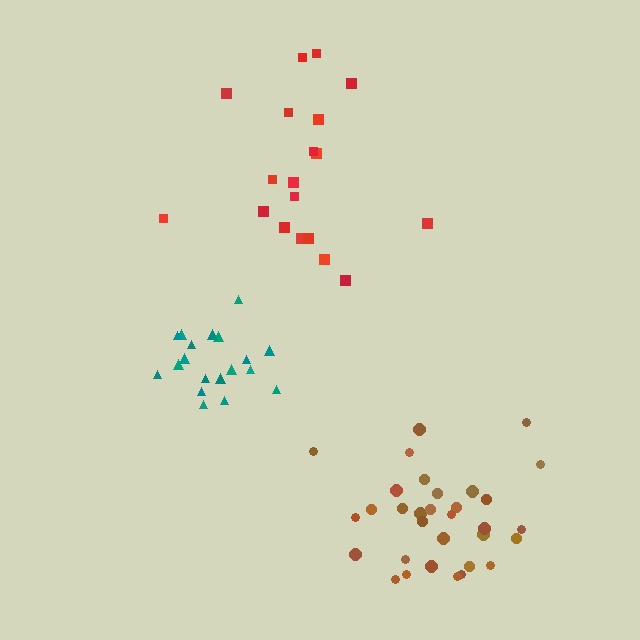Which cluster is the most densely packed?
Teal.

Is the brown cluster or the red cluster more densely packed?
Brown.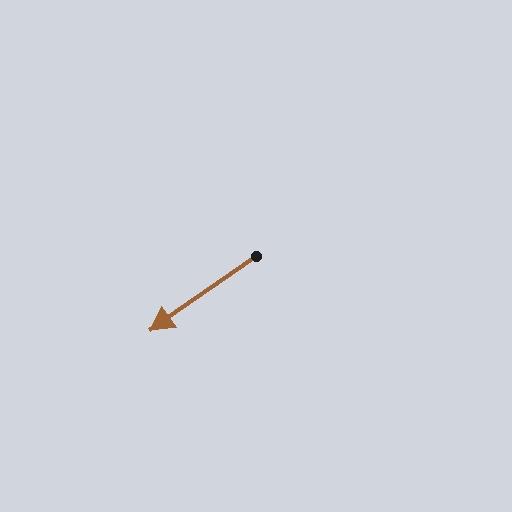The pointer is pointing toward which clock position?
Roughly 8 o'clock.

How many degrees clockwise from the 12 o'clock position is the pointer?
Approximately 235 degrees.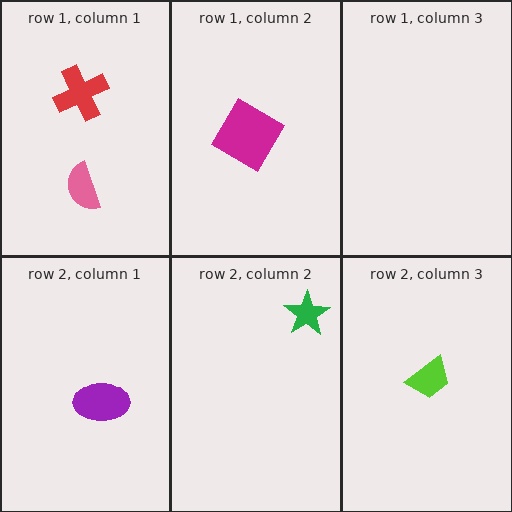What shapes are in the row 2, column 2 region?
The green star.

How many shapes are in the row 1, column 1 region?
2.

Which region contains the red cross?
The row 1, column 1 region.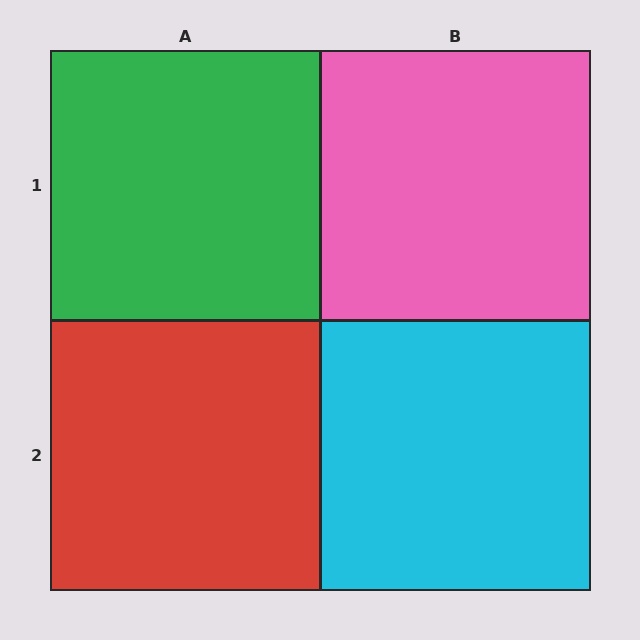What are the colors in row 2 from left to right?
Red, cyan.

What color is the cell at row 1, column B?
Pink.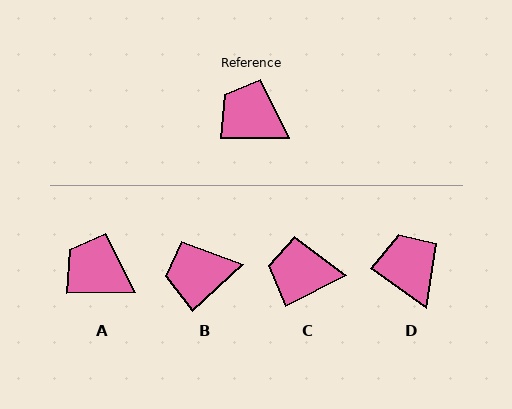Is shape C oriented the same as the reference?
No, it is off by about 27 degrees.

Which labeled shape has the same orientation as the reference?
A.